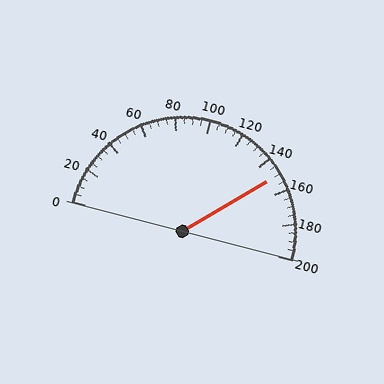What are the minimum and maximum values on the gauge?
The gauge ranges from 0 to 200.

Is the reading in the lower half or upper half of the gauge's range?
The reading is in the upper half of the range (0 to 200).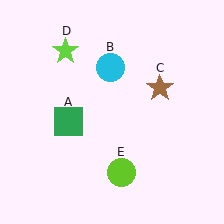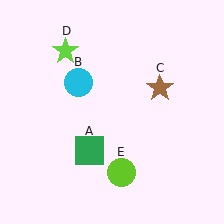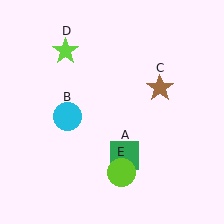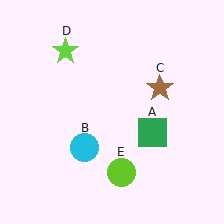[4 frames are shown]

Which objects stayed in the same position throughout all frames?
Brown star (object C) and lime star (object D) and lime circle (object E) remained stationary.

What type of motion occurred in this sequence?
The green square (object A), cyan circle (object B) rotated counterclockwise around the center of the scene.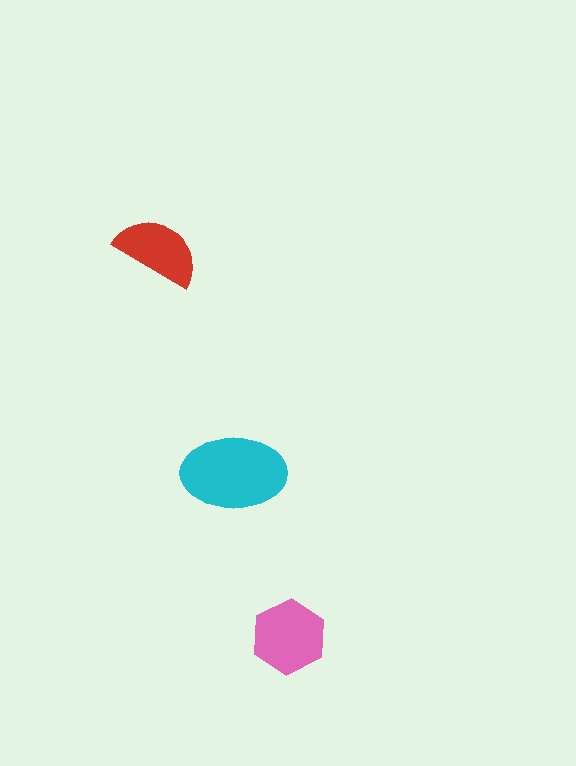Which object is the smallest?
The red semicircle.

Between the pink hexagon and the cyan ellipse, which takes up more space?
The cyan ellipse.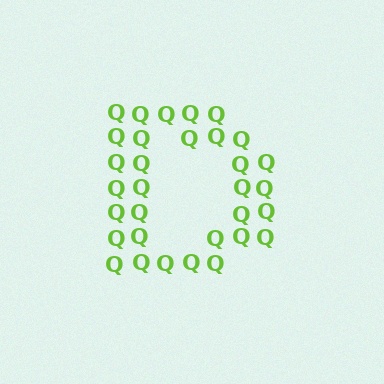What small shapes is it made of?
It is made of small letter Q's.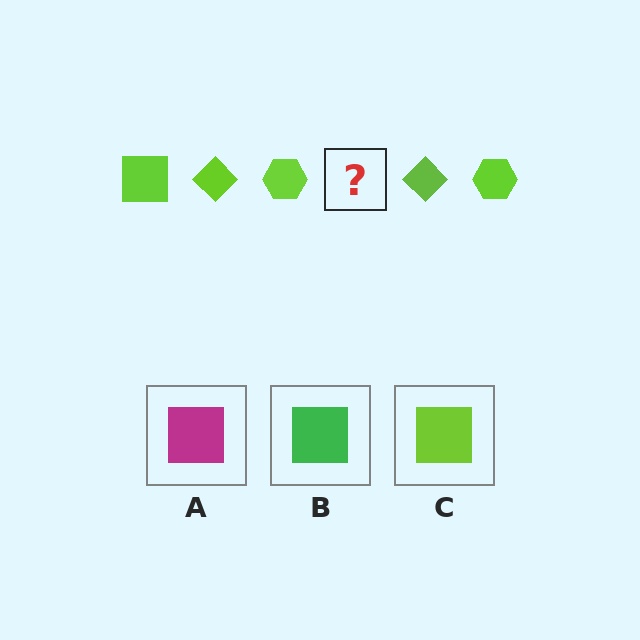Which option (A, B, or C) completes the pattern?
C.